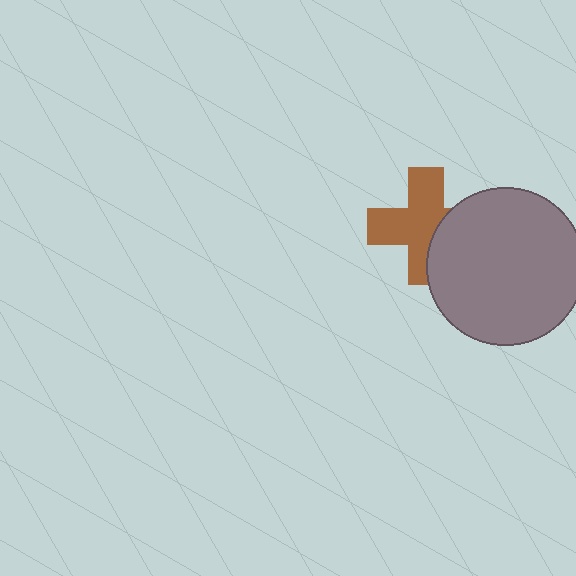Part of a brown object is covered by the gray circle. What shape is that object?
It is a cross.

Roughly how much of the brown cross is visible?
Most of it is visible (roughly 66%).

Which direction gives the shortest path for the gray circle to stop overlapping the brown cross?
Moving right gives the shortest separation.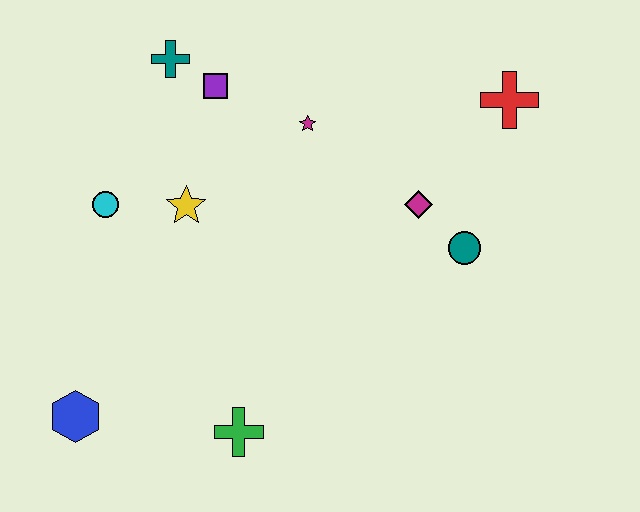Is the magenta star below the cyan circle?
No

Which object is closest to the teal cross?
The purple square is closest to the teal cross.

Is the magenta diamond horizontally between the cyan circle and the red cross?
Yes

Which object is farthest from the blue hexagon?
The red cross is farthest from the blue hexagon.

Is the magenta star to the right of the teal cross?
Yes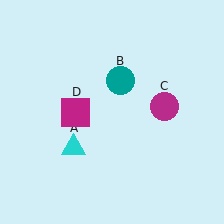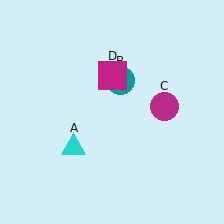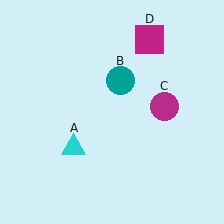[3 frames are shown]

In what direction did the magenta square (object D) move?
The magenta square (object D) moved up and to the right.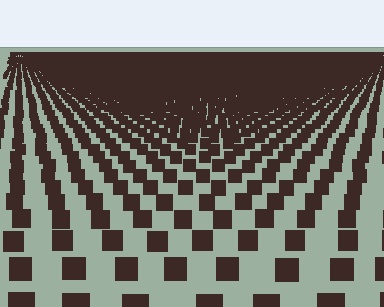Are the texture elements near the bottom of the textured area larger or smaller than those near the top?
Larger. Near the bottom, elements are closer to the viewer and appear at a bigger on-screen size.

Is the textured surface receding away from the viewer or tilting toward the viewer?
The surface is receding away from the viewer. Texture elements get smaller and denser toward the top.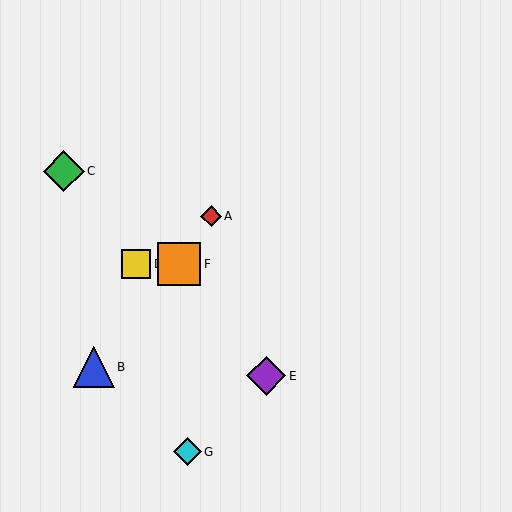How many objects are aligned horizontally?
2 objects (D, F) are aligned horizontally.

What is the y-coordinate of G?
Object G is at y≈452.